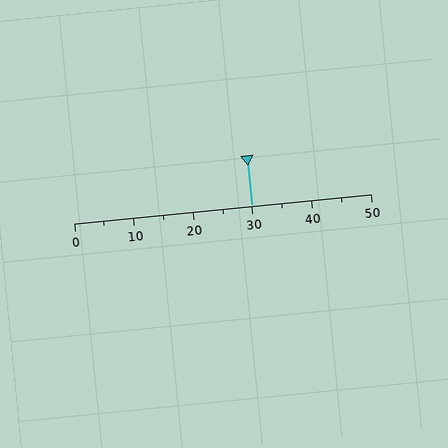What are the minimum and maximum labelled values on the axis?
The axis runs from 0 to 50.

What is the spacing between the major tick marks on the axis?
The major ticks are spaced 10 apart.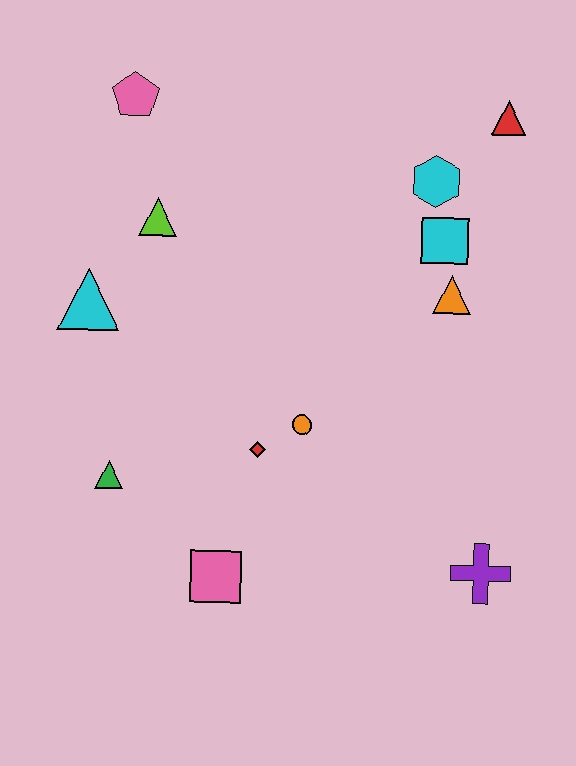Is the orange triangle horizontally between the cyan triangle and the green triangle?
No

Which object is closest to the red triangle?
The cyan hexagon is closest to the red triangle.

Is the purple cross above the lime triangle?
No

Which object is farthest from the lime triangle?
The purple cross is farthest from the lime triangle.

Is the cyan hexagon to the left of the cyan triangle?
No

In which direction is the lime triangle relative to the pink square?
The lime triangle is above the pink square.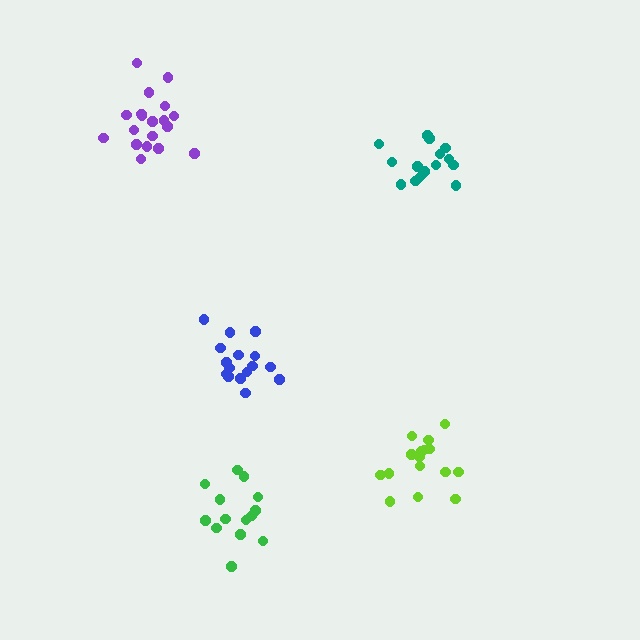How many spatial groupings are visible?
There are 5 spatial groupings.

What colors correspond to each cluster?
The clusters are colored: lime, teal, purple, green, blue.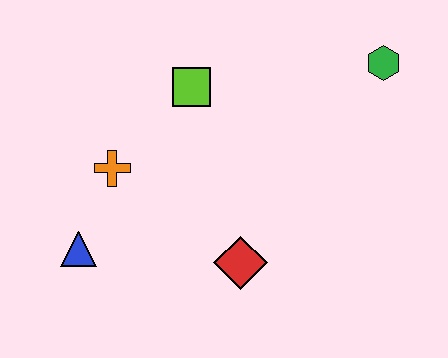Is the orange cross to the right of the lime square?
No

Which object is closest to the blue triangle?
The orange cross is closest to the blue triangle.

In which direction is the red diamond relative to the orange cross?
The red diamond is to the right of the orange cross.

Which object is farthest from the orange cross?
The green hexagon is farthest from the orange cross.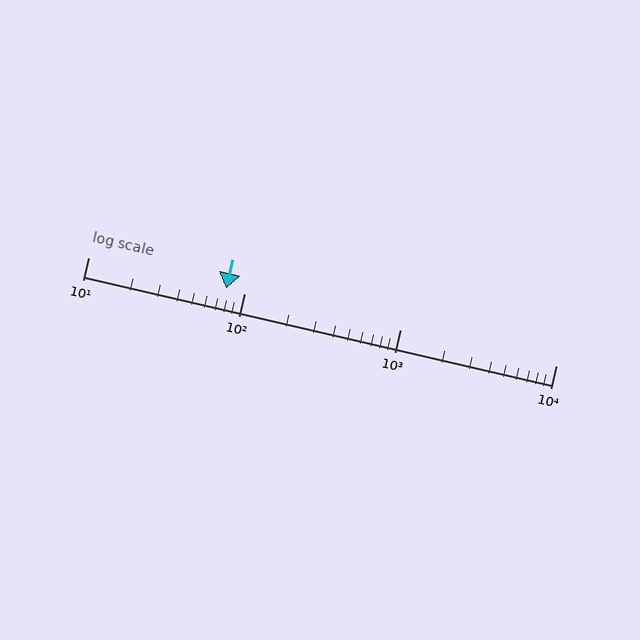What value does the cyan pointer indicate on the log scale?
The pointer indicates approximately 77.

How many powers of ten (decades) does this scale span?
The scale spans 3 decades, from 10 to 10000.